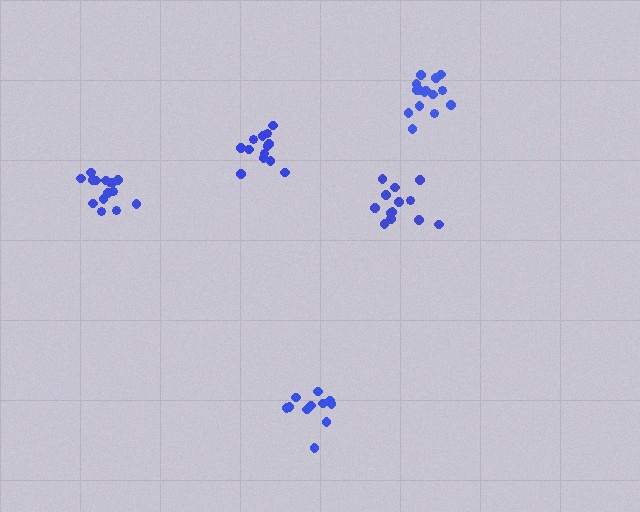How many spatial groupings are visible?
There are 5 spatial groupings.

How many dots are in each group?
Group 1: 11 dots, Group 2: 13 dots, Group 3: 13 dots, Group 4: 15 dots, Group 5: 15 dots (67 total).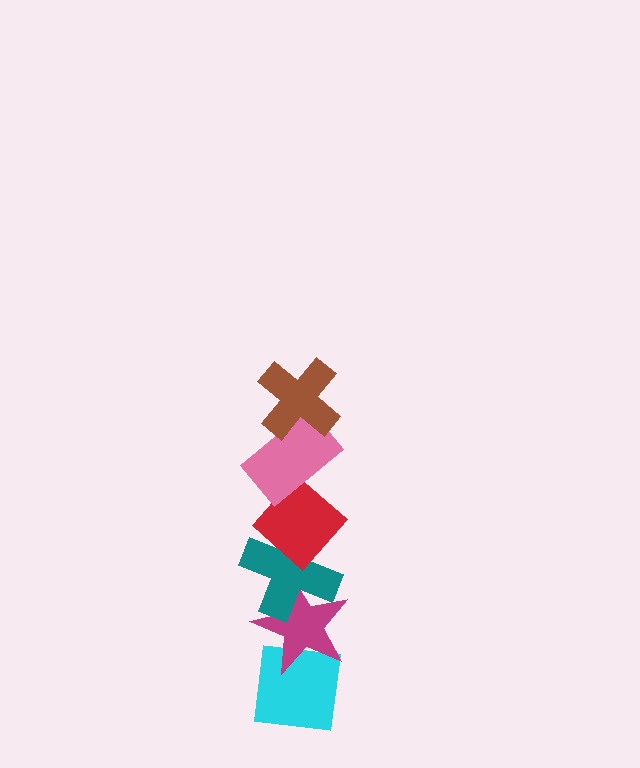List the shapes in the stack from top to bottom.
From top to bottom: the brown cross, the pink rectangle, the red diamond, the teal cross, the magenta star, the cyan square.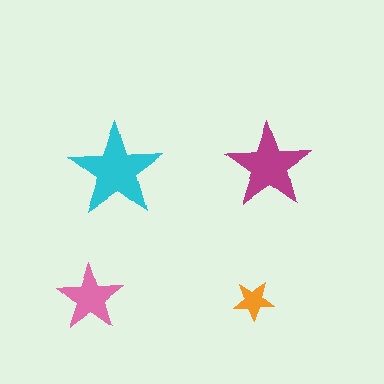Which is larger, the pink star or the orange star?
The pink one.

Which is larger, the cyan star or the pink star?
The cyan one.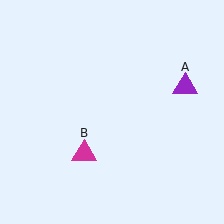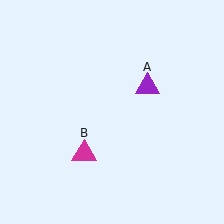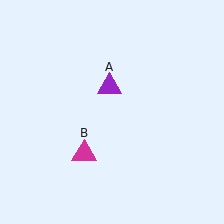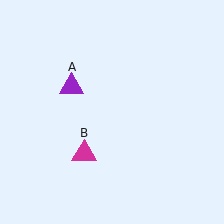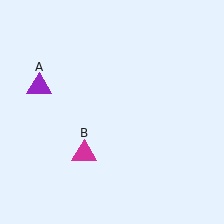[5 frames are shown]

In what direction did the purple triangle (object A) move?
The purple triangle (object A) moved left.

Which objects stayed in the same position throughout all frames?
Magenta triangle (object B) remained stationary.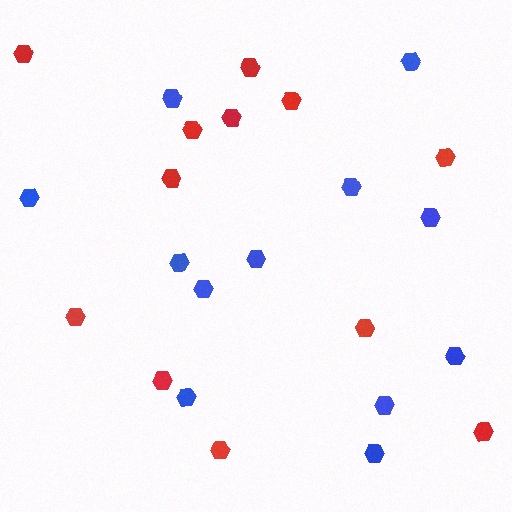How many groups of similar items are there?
There are 2 groups: one group of blue hexagons (12) and one group of red hexagons (12).